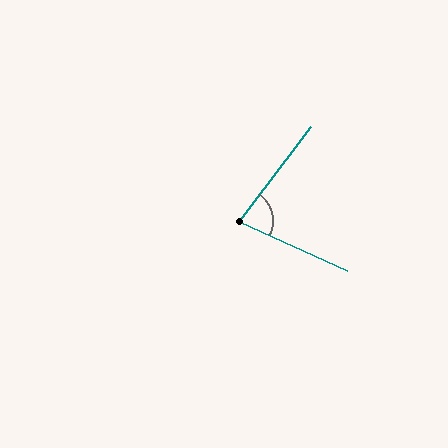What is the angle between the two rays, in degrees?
Approximately 78 degrees.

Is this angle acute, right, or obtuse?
It is acute.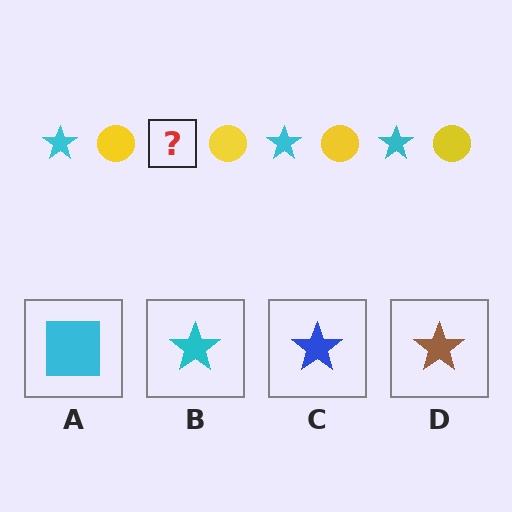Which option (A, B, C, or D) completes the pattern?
B.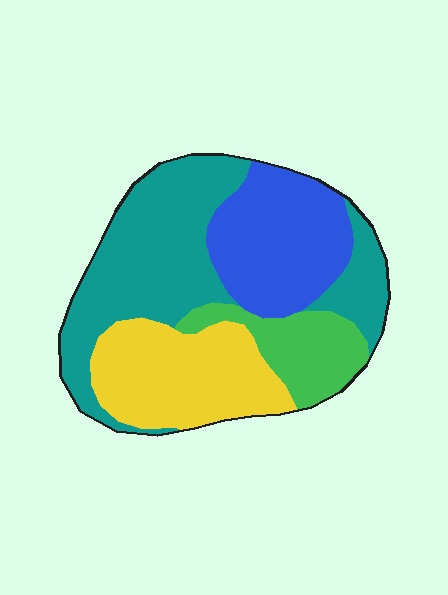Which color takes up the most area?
Teal, at roughly 40%.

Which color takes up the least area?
Green, at roughly 15%.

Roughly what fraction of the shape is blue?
Blue takes up between a sixth and a third of the shape.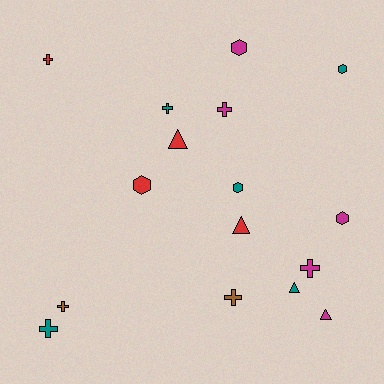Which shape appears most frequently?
Cross, with 7 objects.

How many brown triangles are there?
There are no brown triangles.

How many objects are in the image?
There are 16 objects.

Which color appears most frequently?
Magenta, with 5 objects.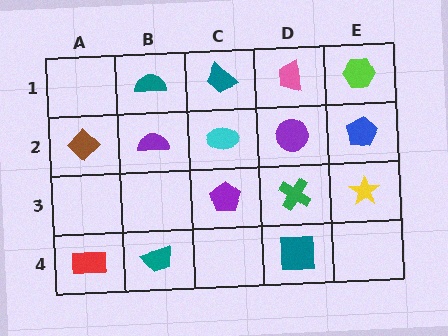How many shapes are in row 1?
4 shapes.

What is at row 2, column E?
A blue pentagon.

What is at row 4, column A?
A red rectangle.